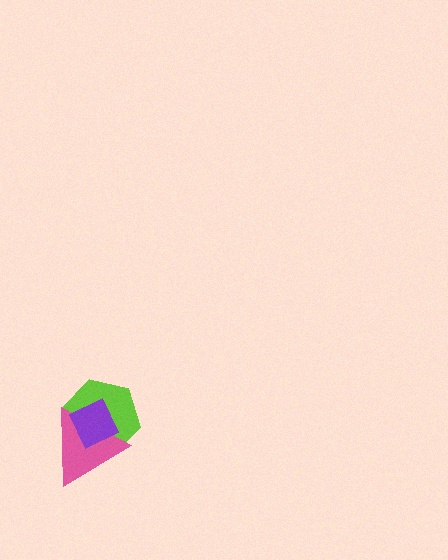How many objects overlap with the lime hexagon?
2 objects overlap with the lime hexagon.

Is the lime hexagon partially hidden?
Yes, it is partially covered by another shape.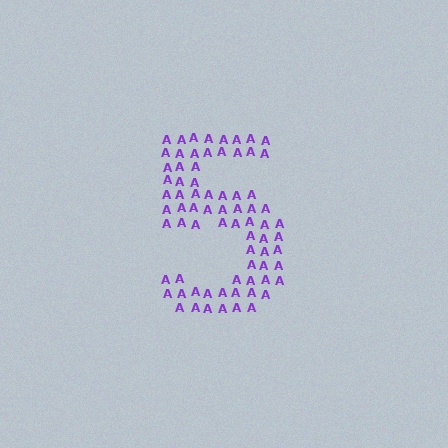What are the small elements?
The small elements are letter A's.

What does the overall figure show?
The overall figure shows the digit 5.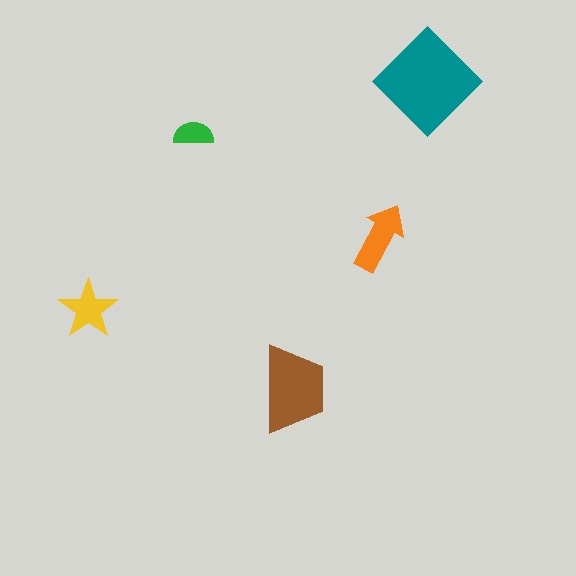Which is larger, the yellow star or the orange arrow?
The orange arrow.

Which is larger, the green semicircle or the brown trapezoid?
The brown trapezoid.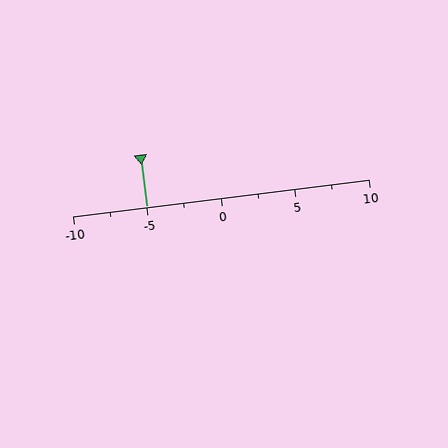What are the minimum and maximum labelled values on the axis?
The axis runs from -10 to 10.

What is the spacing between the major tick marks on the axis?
The major ticks are spaced 5 apart.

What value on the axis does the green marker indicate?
The marker indicates approximately -5.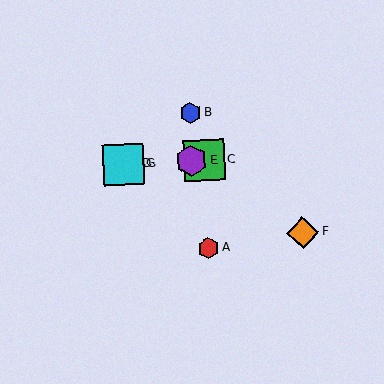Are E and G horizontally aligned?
Yes, both are at y≈161.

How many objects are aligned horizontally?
4 objects (C, D, E, G) are aligned horizontally.